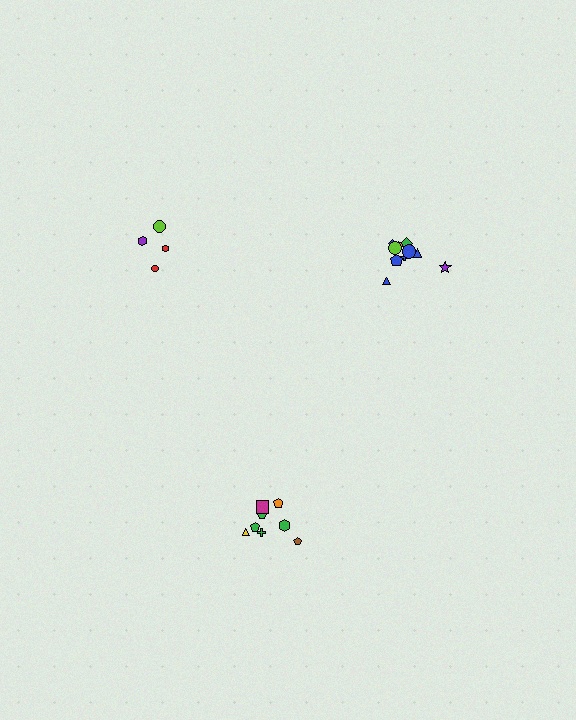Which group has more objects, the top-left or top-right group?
The top-right group.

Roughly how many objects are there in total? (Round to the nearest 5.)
Roughly 20 objects in total.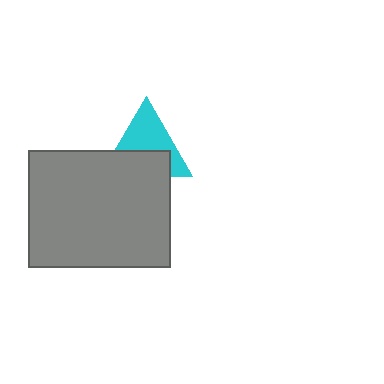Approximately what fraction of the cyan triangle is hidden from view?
Roughly 47% of the cyan triangle is hidden behind the gray rectangle.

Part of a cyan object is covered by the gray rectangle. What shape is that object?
It is a triangle.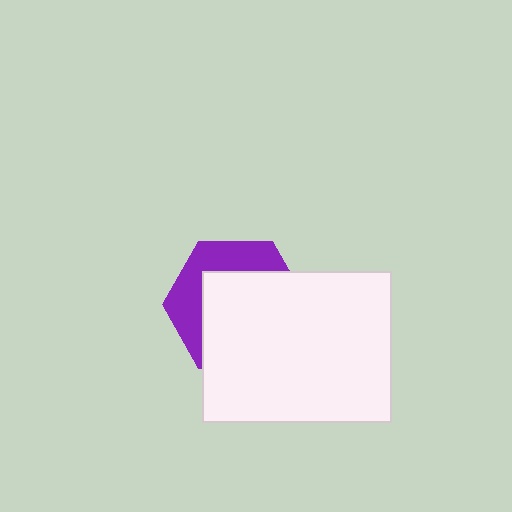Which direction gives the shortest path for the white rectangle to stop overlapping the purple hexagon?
Moving toward the lower-right gives the shortest separation.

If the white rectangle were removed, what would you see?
You would see the complete purple hexagon.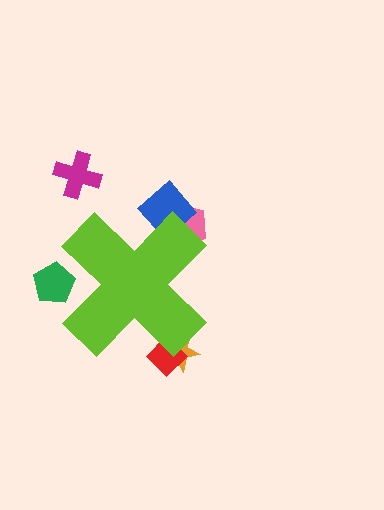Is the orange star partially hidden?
Yes, the orange star is partially hidden behind the lime cross.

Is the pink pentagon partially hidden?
Yes, the pink pentagon is partially hidden behind the lime cross.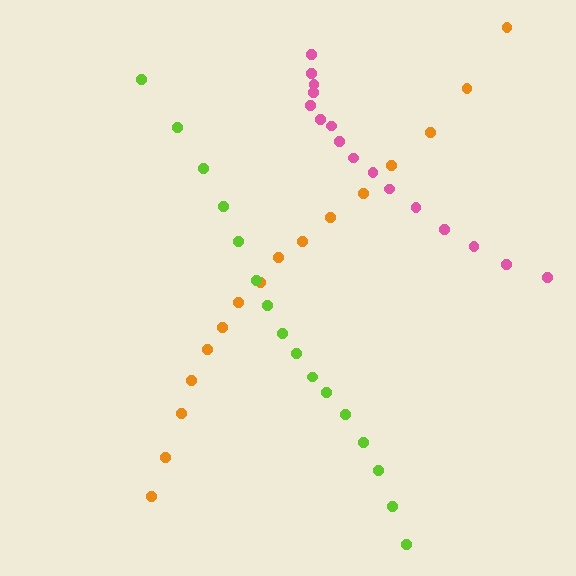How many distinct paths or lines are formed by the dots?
There are 3 distinct paths.